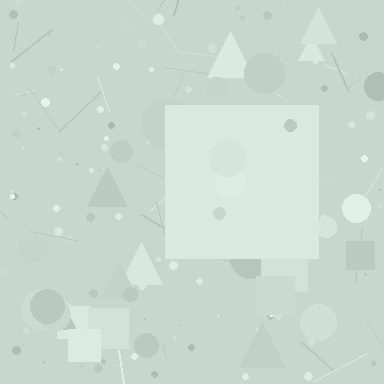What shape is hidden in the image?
A square is hidden in the image.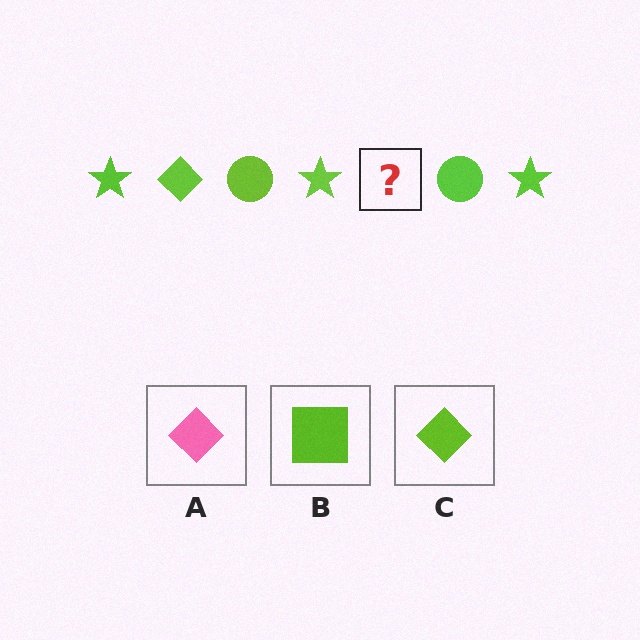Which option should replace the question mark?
Option C.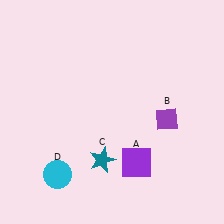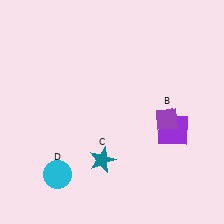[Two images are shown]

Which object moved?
The purple square (A) moved right.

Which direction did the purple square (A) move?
The purple square (A) moved right.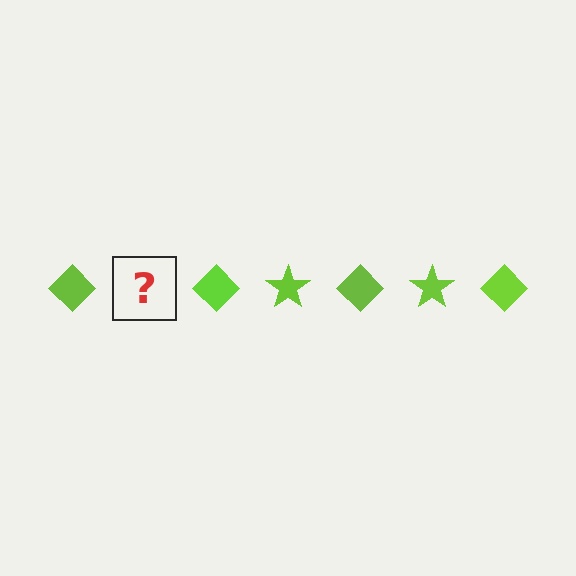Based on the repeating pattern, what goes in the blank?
The blank should be a lime star.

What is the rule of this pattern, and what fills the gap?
The rule is that the pattern cycles through diamond, star shapes in lime. The gap should be filled with a lime star.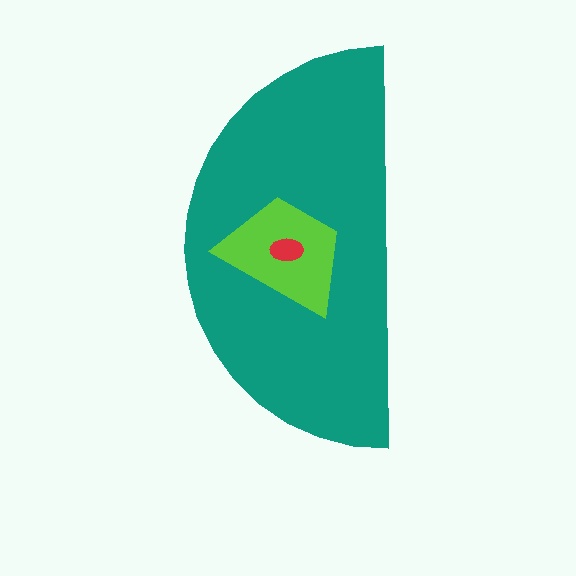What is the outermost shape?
The teal semicircle.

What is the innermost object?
The red ellipse.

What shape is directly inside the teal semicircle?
The lime trapezoid.